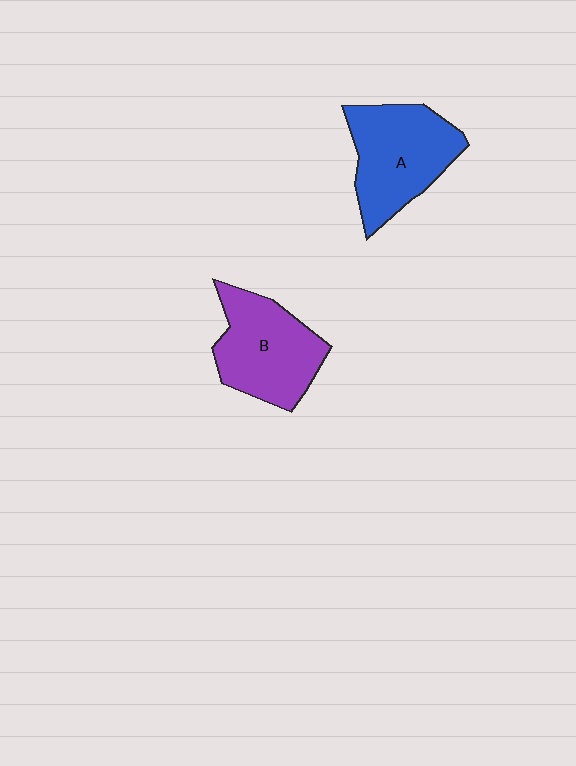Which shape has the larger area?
Shape A (blue).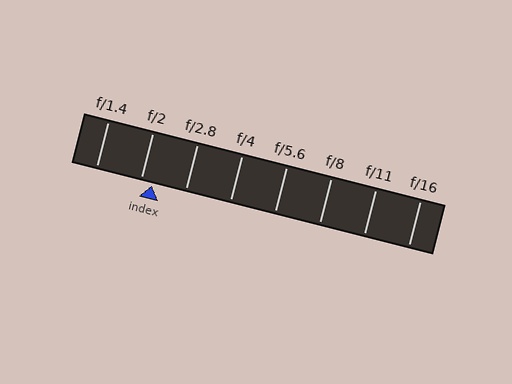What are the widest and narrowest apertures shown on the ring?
The widest aperture shown is f/1.4 and the narrowest is f/16.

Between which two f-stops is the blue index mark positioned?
The index mark is between f/2 and f/2.8.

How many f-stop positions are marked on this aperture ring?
There are 8 f-stop positions marked.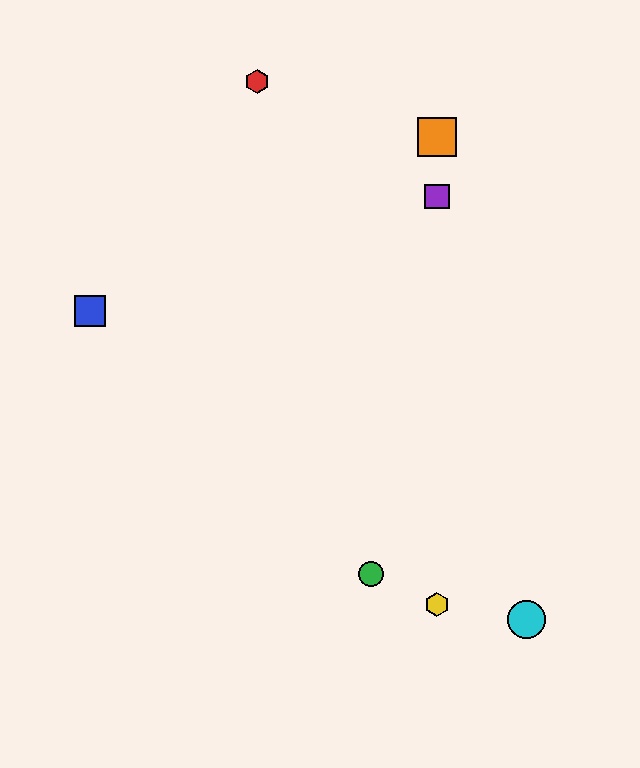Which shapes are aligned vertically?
The yellow hexagon, the purple square, the orange square are aligned vertically.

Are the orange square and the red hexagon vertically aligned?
No, the orange square is at x≈437 and the red hexagon is at x≈257.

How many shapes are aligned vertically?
3 shapes (the yellow hexagon, the purple square, the orange square) are aligned vertically.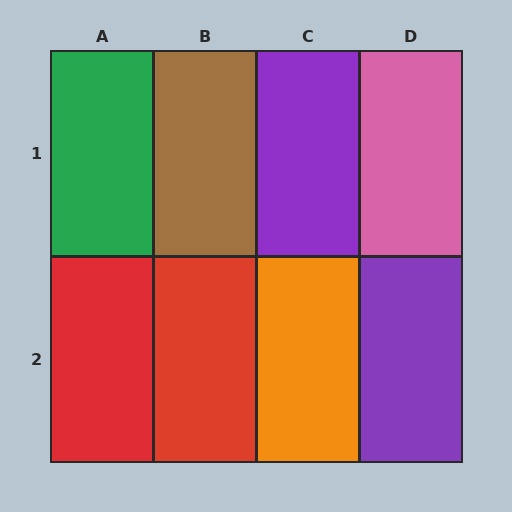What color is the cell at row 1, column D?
Pink.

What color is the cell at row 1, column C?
Purple.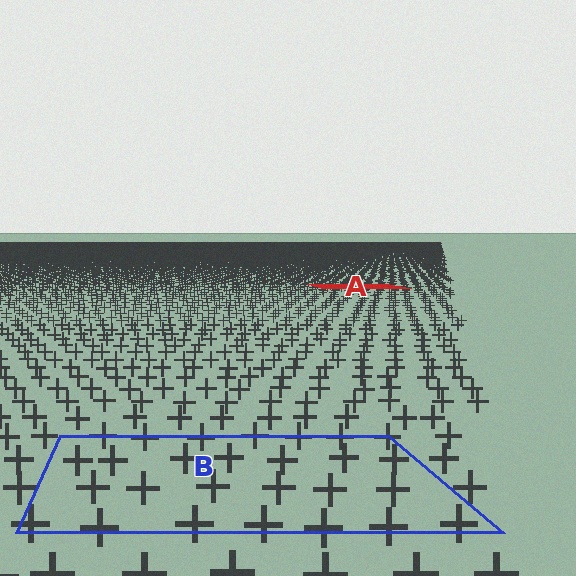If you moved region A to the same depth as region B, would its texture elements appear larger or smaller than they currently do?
They would appear larger. At a closer depth, the same texture elements are projected at a bigger on-screen size.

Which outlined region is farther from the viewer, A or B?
Region A is farther from the viewer — the texture elements inside it appear smaller and more densely packed.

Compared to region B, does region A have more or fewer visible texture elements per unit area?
Region A has more texture elements per unit area — they are packed more densely because it is farther away.